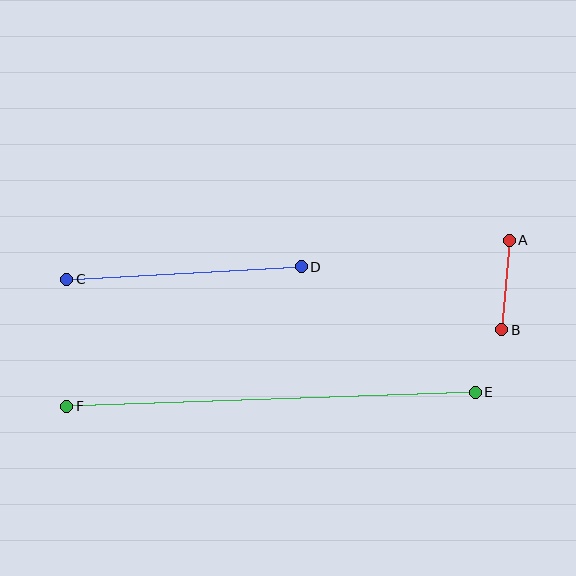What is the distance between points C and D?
The distance is approximately 235 pixels.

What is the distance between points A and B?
The distance is approximately 90 pixels.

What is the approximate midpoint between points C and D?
The midpoint is at approximately (184, 273) pixels.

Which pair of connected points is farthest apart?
Points E and F are farthest apart.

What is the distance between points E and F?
The distance is approximately 409 pixels.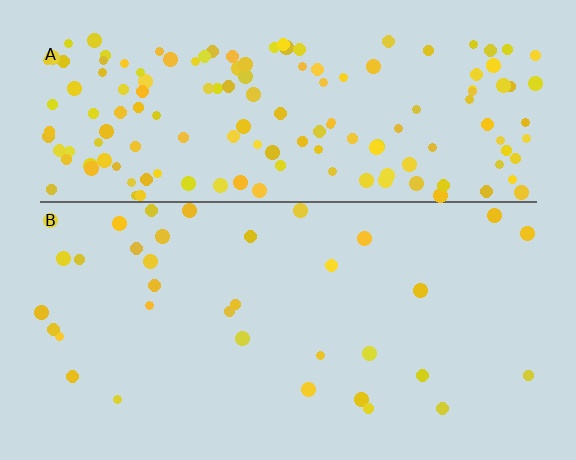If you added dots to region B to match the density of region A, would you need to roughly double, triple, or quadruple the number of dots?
Approximately quadruple.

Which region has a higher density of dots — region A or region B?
A (the top).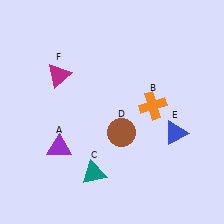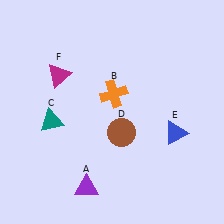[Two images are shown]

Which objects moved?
The objects that moved are: the purple triangle (A), the orange cross (B), the teal triangle (C).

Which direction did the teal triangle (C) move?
The teal triangle (C) moved up.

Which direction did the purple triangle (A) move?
The purple triangle (A) moved down.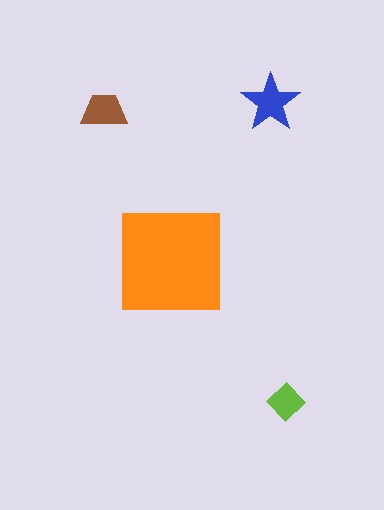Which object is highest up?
The blue star is topmost.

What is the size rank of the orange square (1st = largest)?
1st.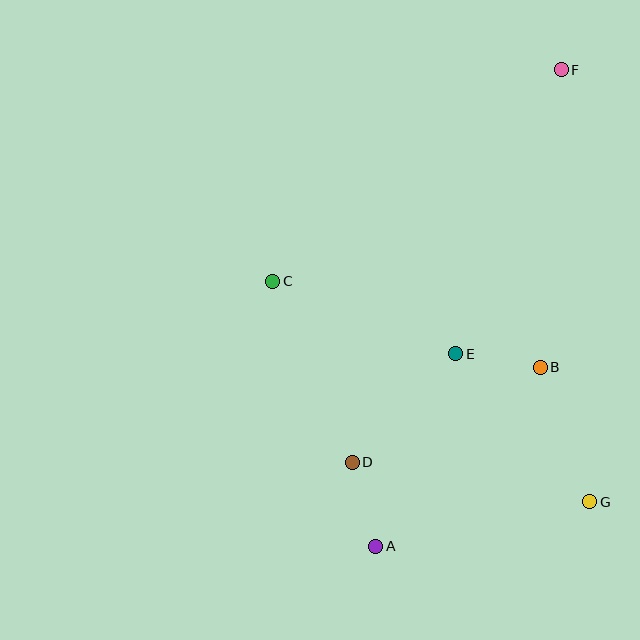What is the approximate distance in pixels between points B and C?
The distance between B and C is approximately 281 pixels.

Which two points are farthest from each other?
Points A and F are farthest from each other.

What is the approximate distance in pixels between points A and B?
The distance between A and B is approximately 243 pixels.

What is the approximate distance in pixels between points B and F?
The distance between B and F is approximately 298 pixels.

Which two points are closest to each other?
Points B and E are closest to each other.